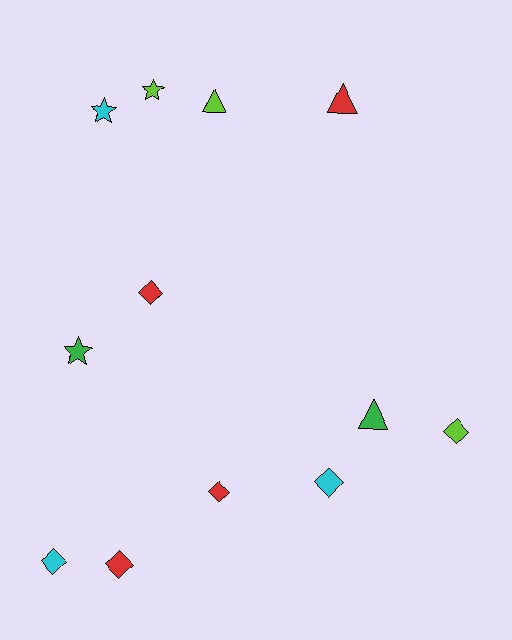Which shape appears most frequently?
Diamond, with 6 objects.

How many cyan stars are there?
There is 1 cyan star.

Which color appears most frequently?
Red, with 4 objects.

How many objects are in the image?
There are 12 objects.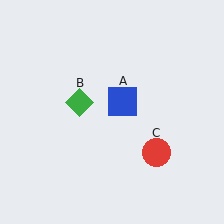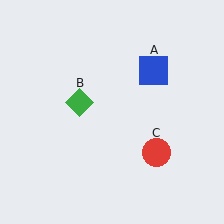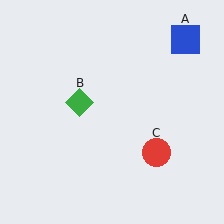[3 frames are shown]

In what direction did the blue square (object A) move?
The blue square (object A) moved up and to the right.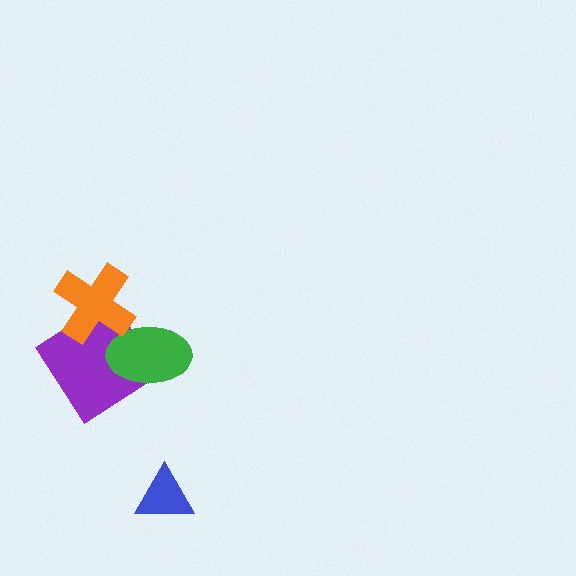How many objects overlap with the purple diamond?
2 objects overlap with the purple diamond.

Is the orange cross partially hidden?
No, no other shape covers it.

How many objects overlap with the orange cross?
2 objects overlap with the orange cross.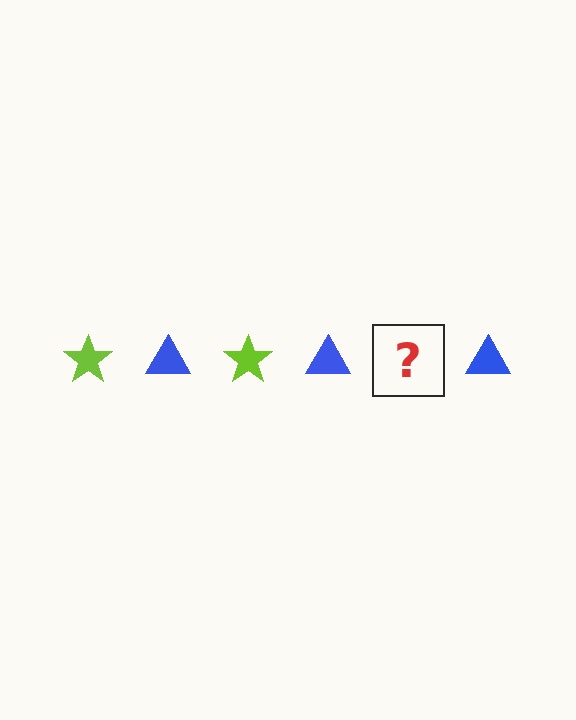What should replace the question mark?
The question mark should be replaced with a lime star.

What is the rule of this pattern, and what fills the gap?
The rule is that the pattern alternates between lime star and blue triangle. The gap should be filled with a lime star.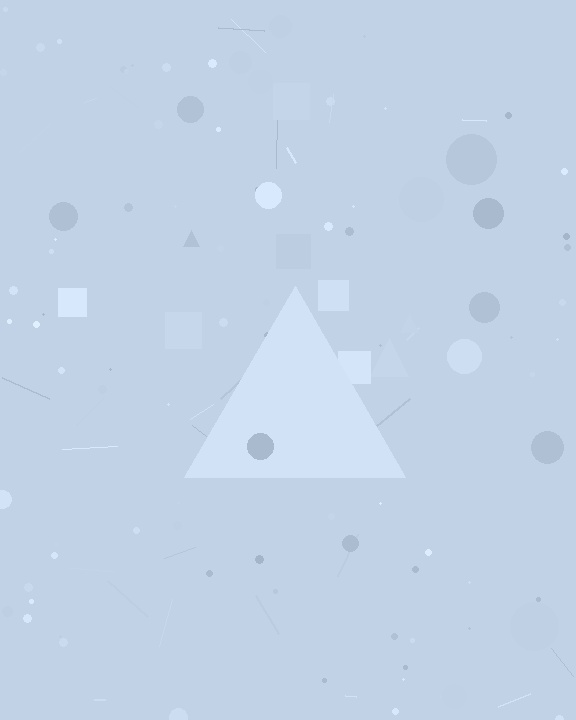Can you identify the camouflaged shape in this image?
The camouflaged shape is a triangle.